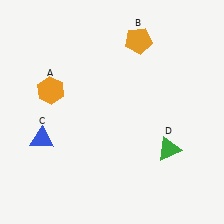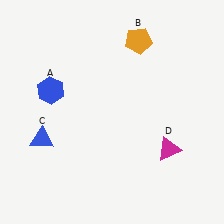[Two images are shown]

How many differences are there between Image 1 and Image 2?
There are 2 differences between the two images.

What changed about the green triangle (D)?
In Image 1, D is green. In Image 2, it changed to magenta.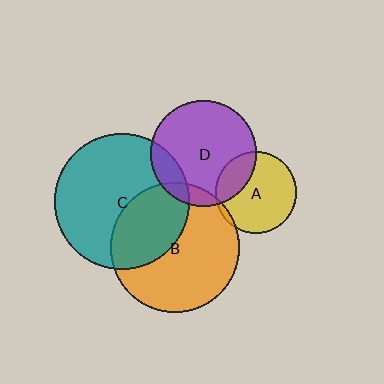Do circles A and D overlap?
Yes.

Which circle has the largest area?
Circle C (teal).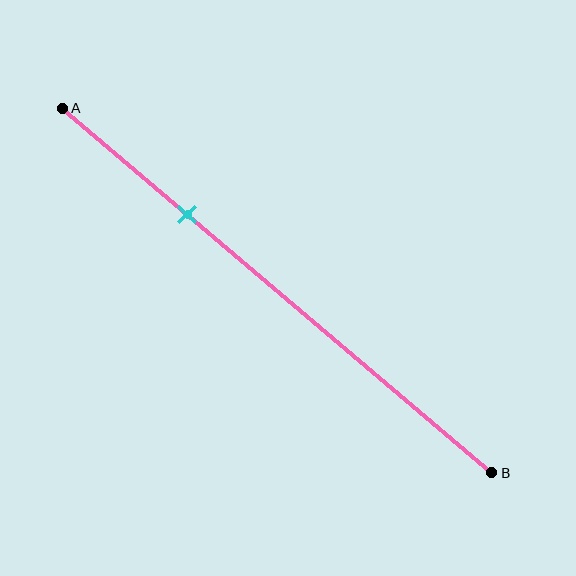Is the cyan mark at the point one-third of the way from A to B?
No, the mark is at about 30% from A, not at the 33% one-third point.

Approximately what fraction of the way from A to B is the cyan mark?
The cyan mark is approximately 30% of the way from A to B.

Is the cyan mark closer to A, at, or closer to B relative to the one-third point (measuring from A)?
The cyan mark is closer to point A than the one-third point of segment AB.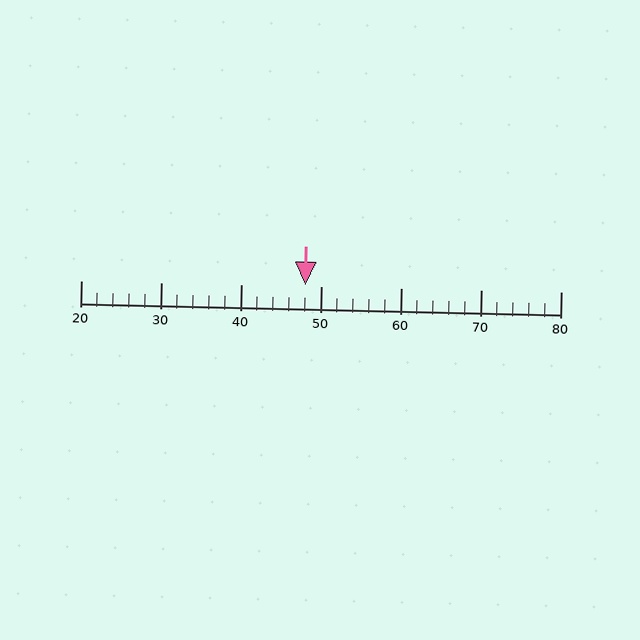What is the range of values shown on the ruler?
The ruler shows values from 20 to 80.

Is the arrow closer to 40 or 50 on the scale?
The arrow is closer to 50.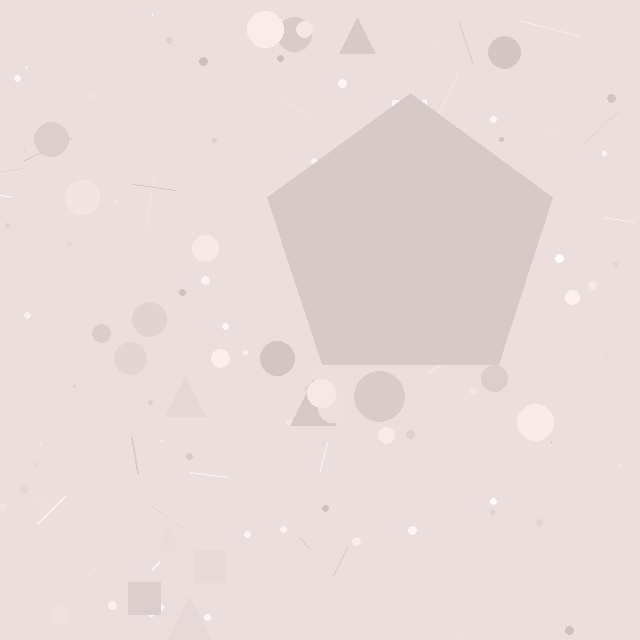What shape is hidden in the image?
A pentagon is hidden in the image.